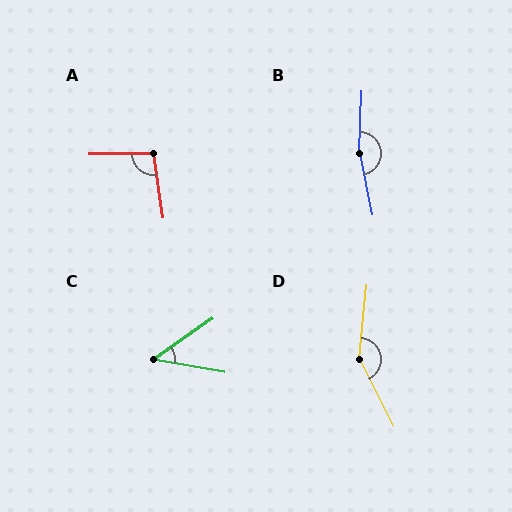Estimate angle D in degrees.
Approximately 147 degrees.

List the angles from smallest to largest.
C (45°), A (98°), D (147°), B (166°).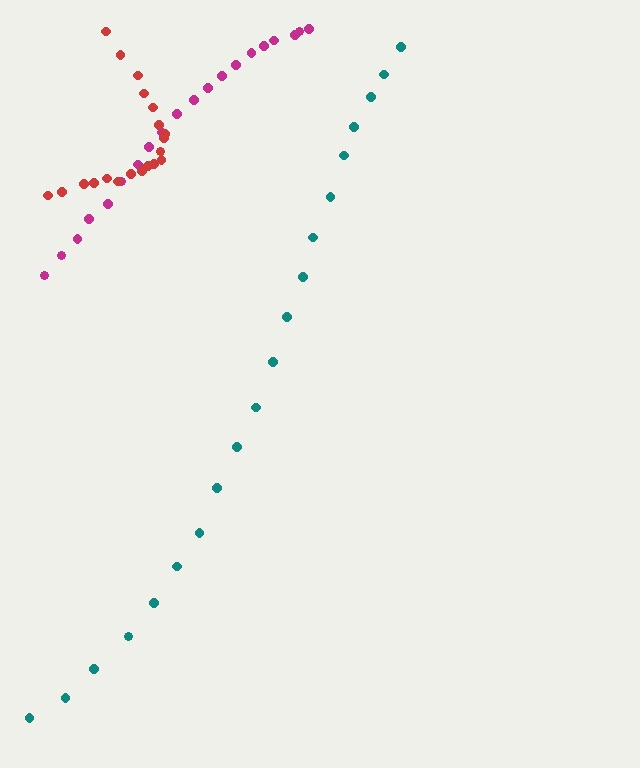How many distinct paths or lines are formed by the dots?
There are 3 distinct paths.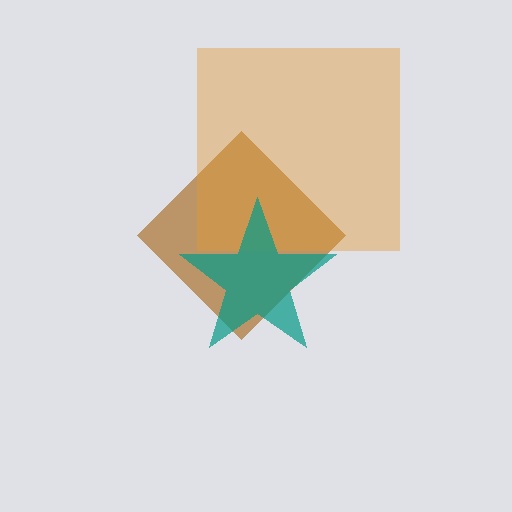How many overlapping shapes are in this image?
There are 3 overlapping shapes in the image.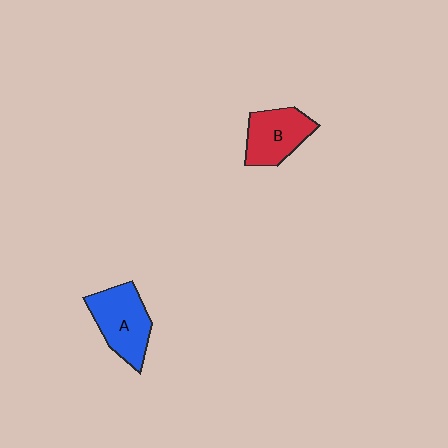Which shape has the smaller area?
Shape B (red).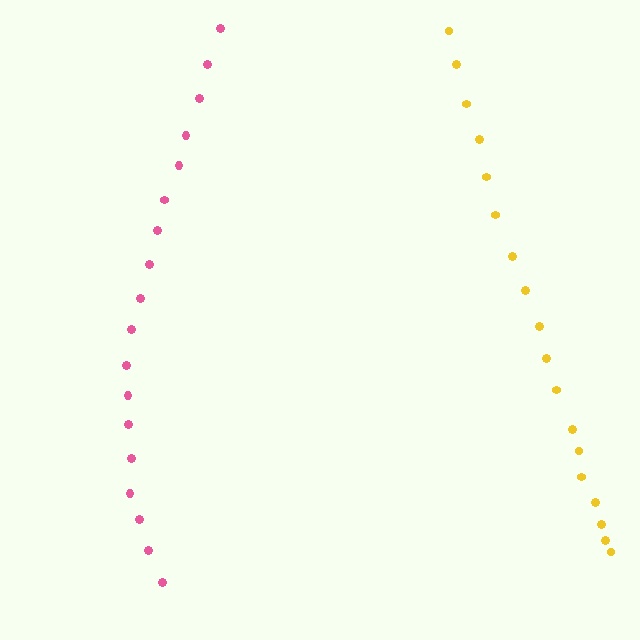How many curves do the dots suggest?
There are 2 distinct paths.